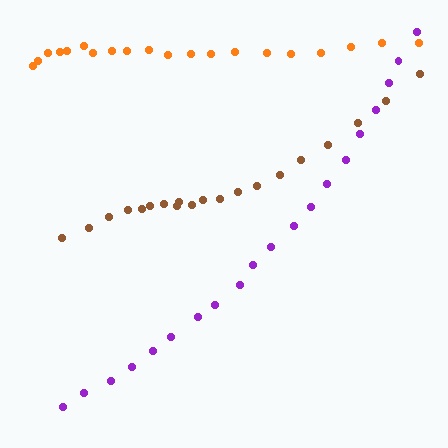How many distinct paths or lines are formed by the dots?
There are 3 distinct paths.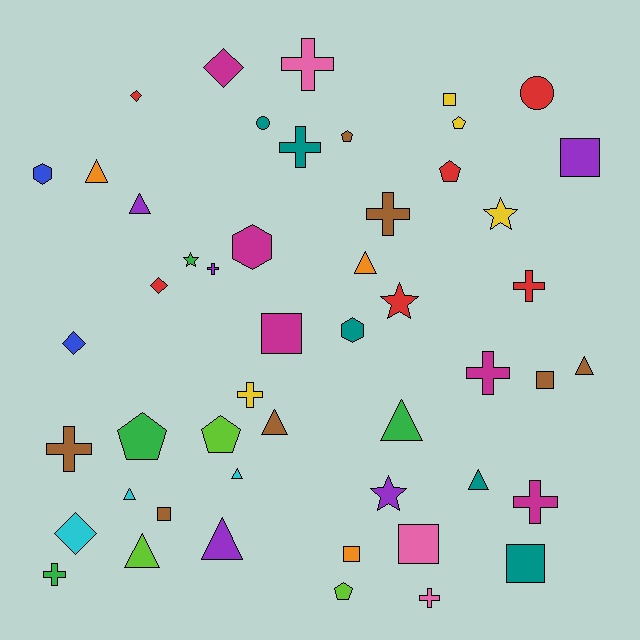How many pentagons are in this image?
There are 6 pentagons.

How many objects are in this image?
There are 50 objects.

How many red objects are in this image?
There are 6 red objects.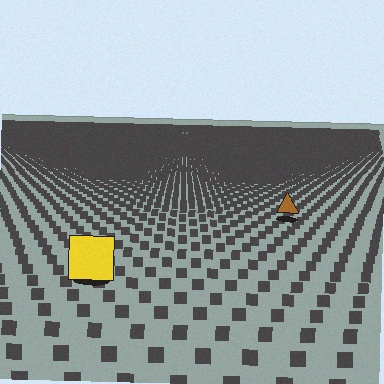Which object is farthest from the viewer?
The brown triangle is farthest from the viewer. It appears smaller and the ground texture around it is denser.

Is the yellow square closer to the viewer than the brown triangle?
Yes. The yellow square is closer — you can tell from the texture gradient: the ground texture is coarser near it.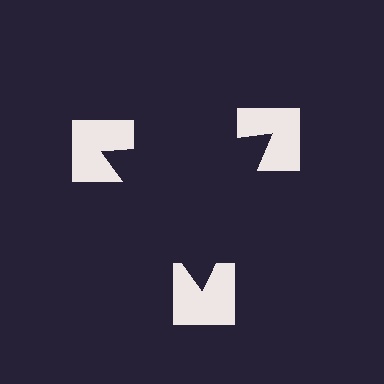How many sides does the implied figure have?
3 sides.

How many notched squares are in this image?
There are 3 — one at each vertex of the illusory triangle.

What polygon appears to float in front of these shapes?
An illusory triangle — its edges are inferred from the aligned wedge cuts in the notched squares, not physically drawn.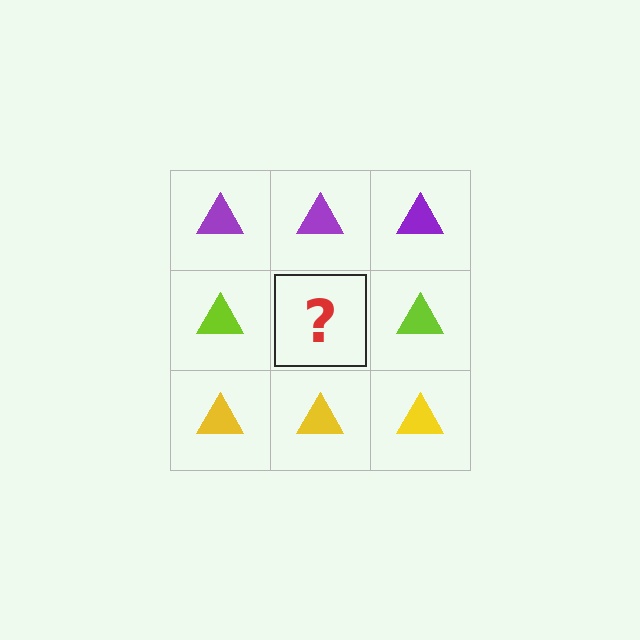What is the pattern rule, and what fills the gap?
The rule is that each row has a consistent color. The gap should be filled with a lime triangle.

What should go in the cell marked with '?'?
The missing cell should contain a lime triangle.